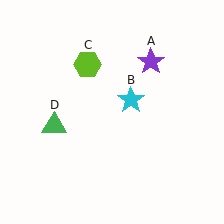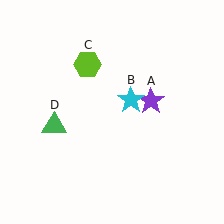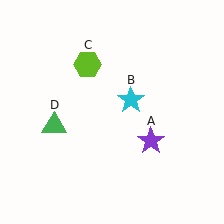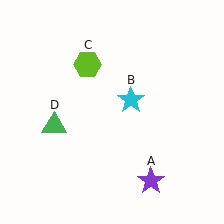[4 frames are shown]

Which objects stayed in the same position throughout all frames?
Cyan star (object B) and lime hexagon (object C) and green triangle (object D) remained stationary.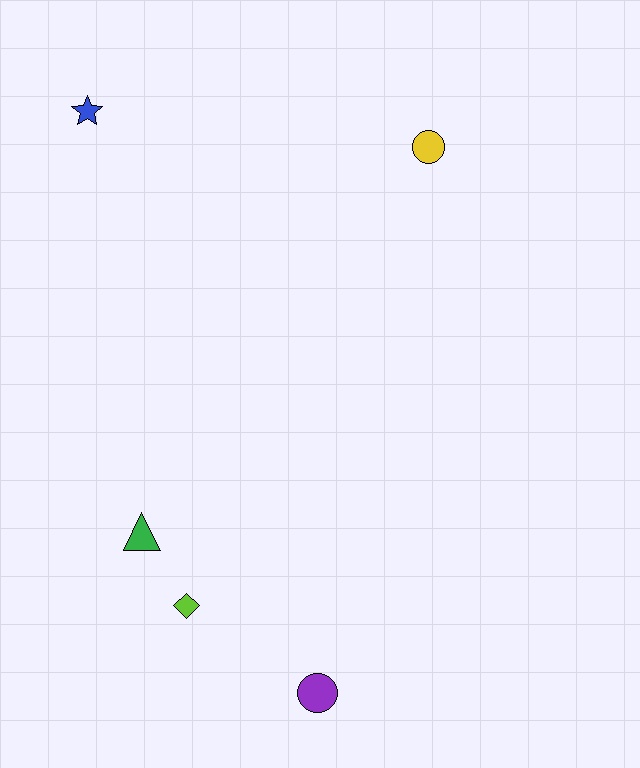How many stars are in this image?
There is 1 star.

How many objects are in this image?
There are 5 objects.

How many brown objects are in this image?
There are no brown objects.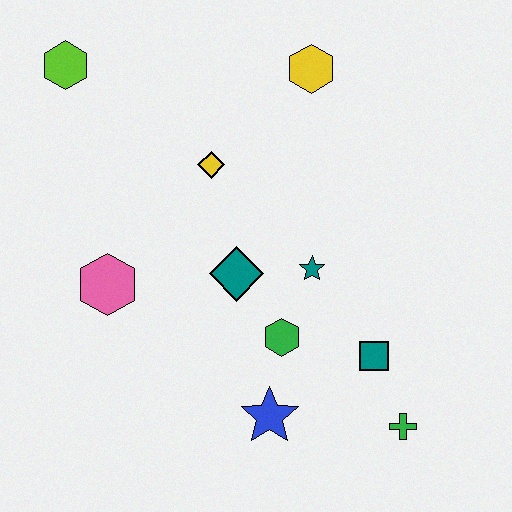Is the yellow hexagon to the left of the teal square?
Yes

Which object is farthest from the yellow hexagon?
The green cross is farthest from the yellow hexagon.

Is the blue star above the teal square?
No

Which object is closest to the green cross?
The teal square is closest to the green cross.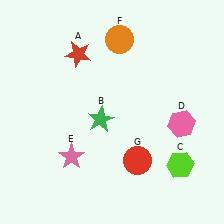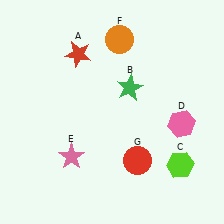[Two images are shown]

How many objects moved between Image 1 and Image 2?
1 object moved between the two images.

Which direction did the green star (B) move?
The green star (B) moved up.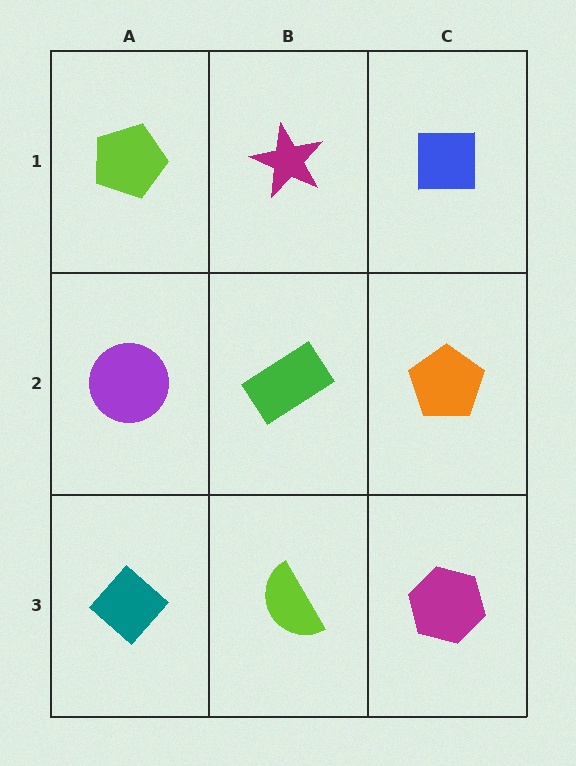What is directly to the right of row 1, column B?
A blue square.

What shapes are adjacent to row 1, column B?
A green rectangle (row 2, column B), a lime pentagon (row 1, column A), a blue square (row 1, column C).